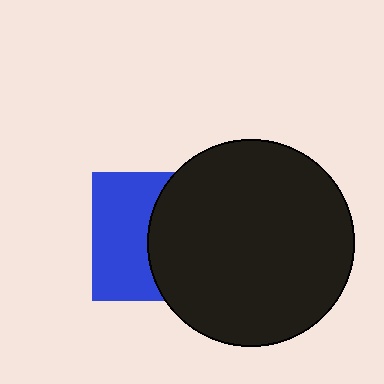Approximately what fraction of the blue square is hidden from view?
Roughly 51% of the blue square is hidden behind the black circle.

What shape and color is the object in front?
The object in front is a black circle.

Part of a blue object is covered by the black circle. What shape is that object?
It is a square.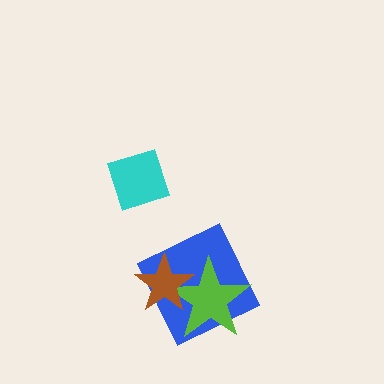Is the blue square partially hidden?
Yes, it is partially covered by another shape.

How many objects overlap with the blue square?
2 objects overlap with the blue square.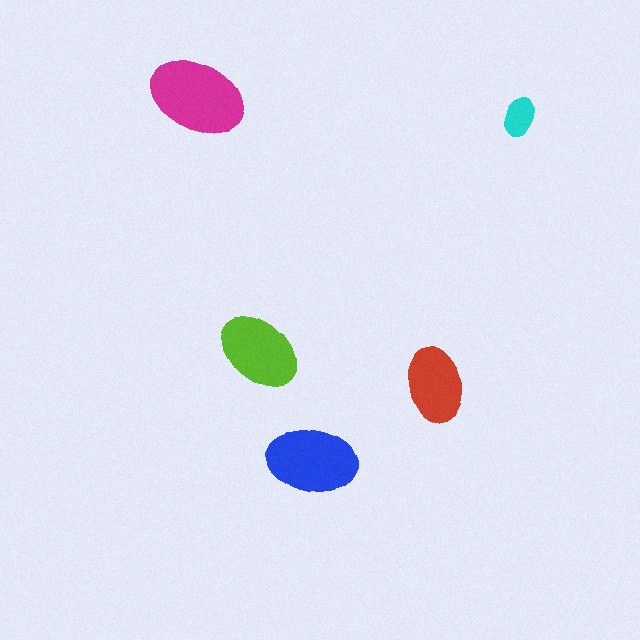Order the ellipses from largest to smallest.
the magenta one, the blue one, the lime one, the red one, the cyan one.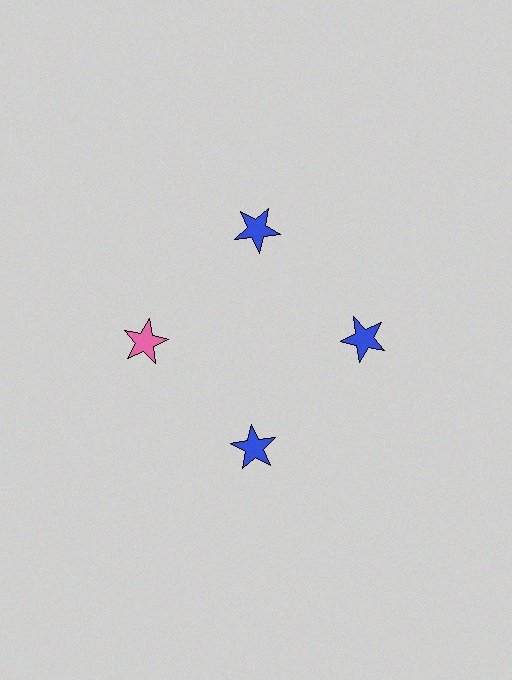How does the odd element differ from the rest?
It has a different color: pink instead of blue.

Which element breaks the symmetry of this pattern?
The pink star at roughly the 9 o'clock position breaks the symmetry. All other shapes are blue stars.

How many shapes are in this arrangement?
There are 4 shapes arranged in a ring pattern.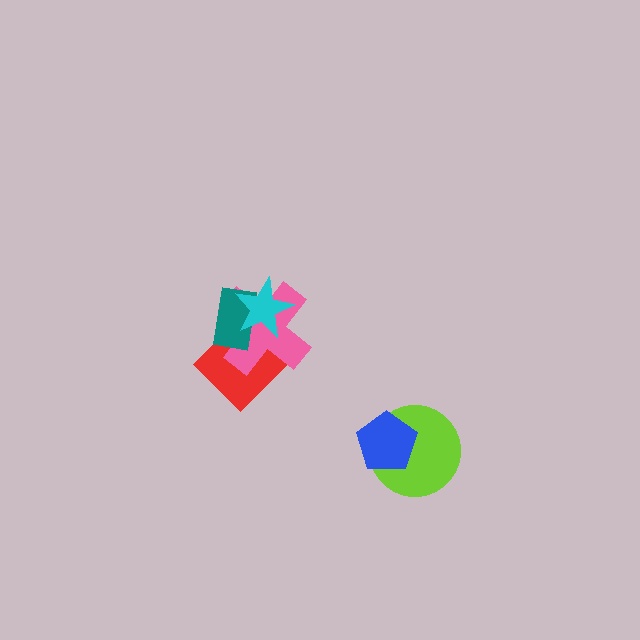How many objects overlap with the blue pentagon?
1 object overlaps with the blue pentagon.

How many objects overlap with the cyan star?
3 objects overlap with the cyan star.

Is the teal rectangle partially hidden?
Yes, it is partially covered by another shape.